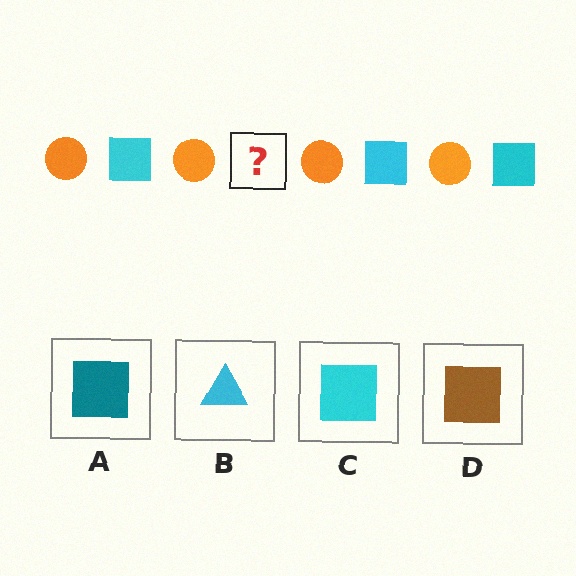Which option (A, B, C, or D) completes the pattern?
C.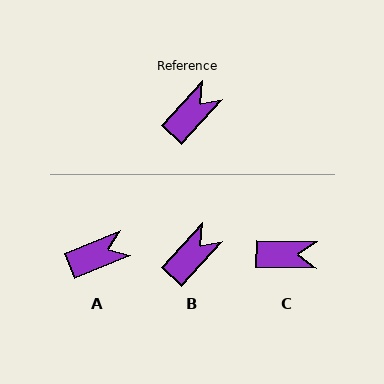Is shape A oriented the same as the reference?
No, it is off by about 25 degrees.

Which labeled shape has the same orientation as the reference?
B.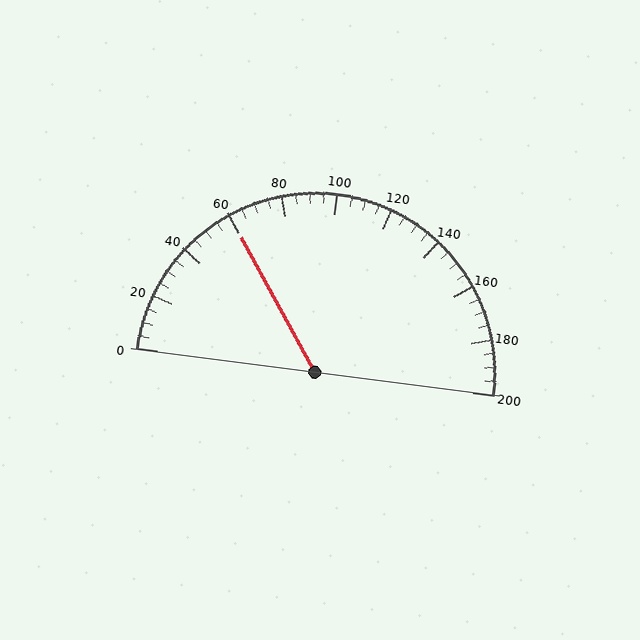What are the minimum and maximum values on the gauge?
The gauge ranges from 0 to 200.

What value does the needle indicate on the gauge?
The needle indicates approximately 60.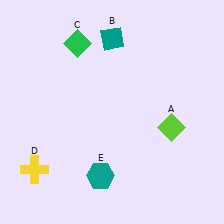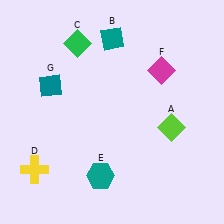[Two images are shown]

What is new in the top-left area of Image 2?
A teal diamond (G) was added in the top-left area of Image 2.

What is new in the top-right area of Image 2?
A magenta diamond (F) was added in the top-right area of Image 2.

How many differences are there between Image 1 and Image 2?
There are 2 differences between the two images.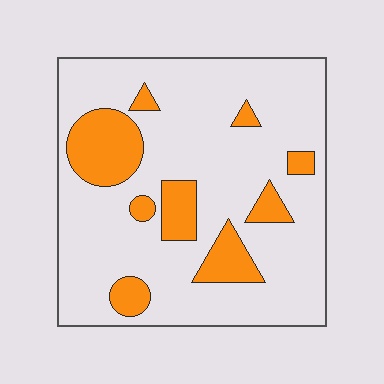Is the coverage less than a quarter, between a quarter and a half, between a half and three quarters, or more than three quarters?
Less than a quarter.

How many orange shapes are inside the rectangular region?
9.